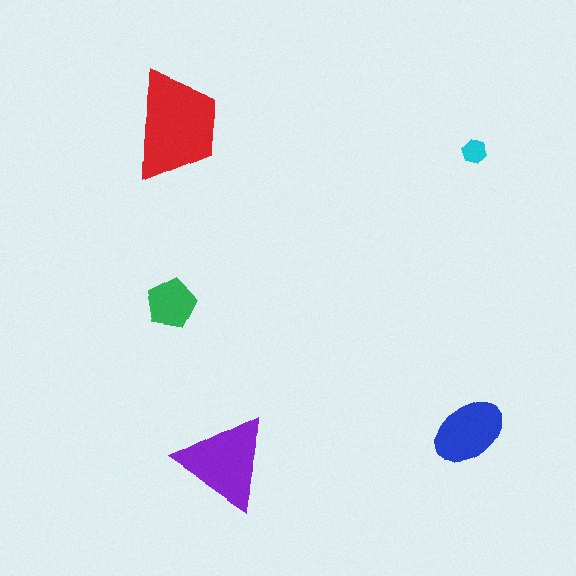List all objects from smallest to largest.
The cyan hexagon, the green pentagon, the blue ellipse, the purple triangle, the red trapezoid.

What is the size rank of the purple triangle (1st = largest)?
2nd.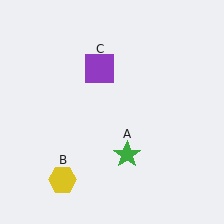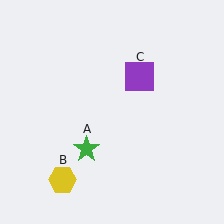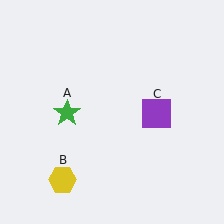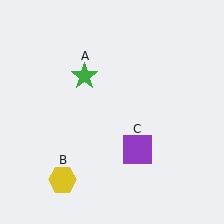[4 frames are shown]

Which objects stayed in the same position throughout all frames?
Yellow hexagon (object B) remained stationary.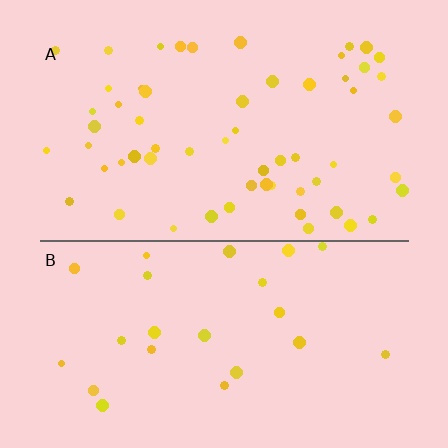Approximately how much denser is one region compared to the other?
Approximately 2.4× — region A over region B.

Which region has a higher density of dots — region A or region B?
A (the top).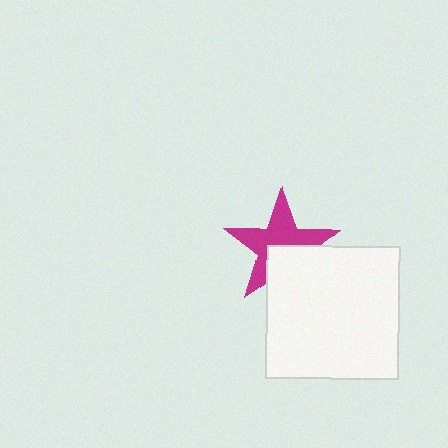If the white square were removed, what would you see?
You would see the complete magenta star.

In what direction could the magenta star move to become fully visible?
The magenta star could move up. That would shift it out from behind the white square entirely.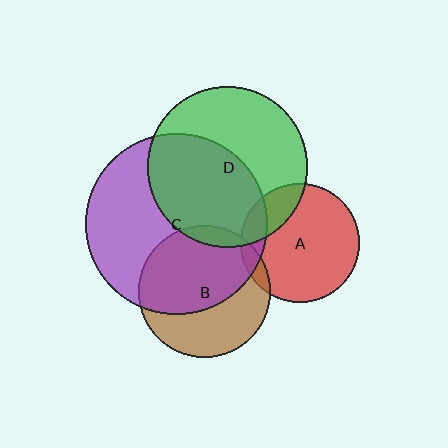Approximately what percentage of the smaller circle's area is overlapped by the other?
Approximately 20%.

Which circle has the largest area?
Circle C (purple).